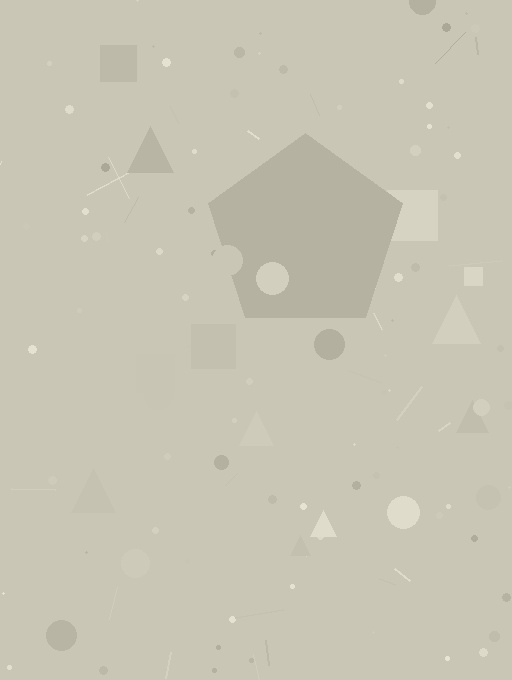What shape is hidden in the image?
A pentagon is hidden in the image.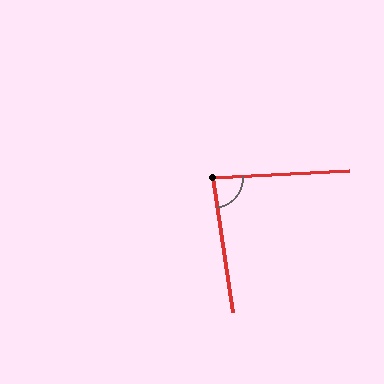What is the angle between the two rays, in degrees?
Approximately 85 degrees.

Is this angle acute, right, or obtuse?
It is acute.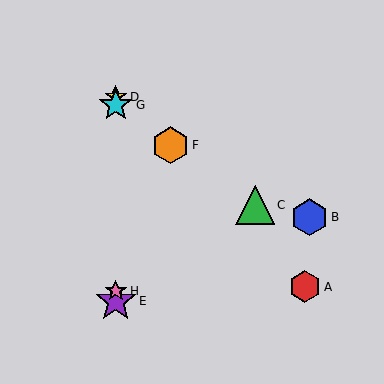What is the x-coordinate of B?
Object B is at x≈310.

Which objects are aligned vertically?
Objects D, E, G, H are aligned vertically.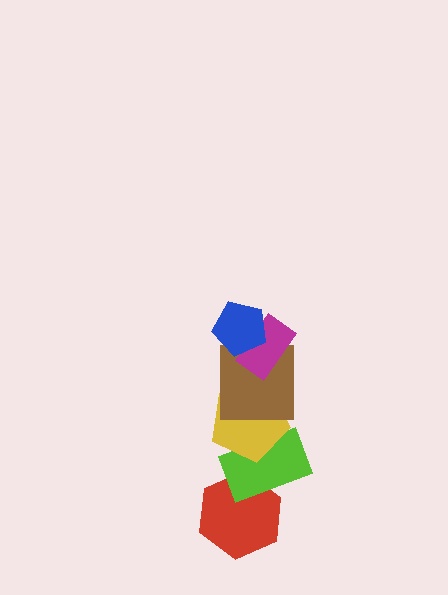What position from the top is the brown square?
The brown square is 3rd from the top.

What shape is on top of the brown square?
The magenta rectangle is on top of the brown square.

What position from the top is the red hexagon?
The red hexagon is 6th from the top.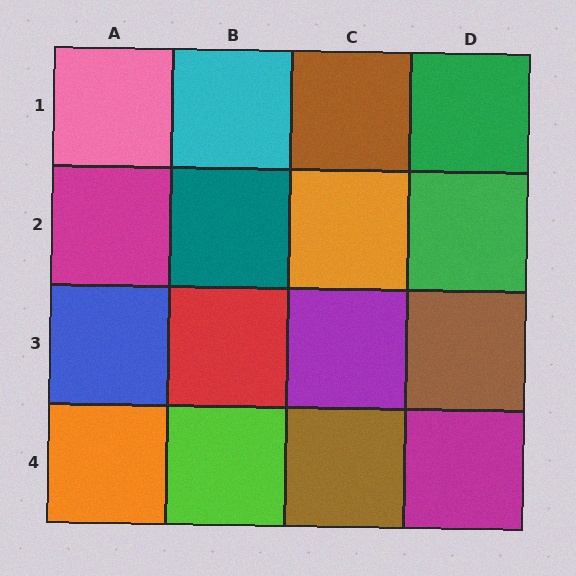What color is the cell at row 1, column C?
Brown.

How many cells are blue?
1 cell is blue.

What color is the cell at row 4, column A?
Orange.